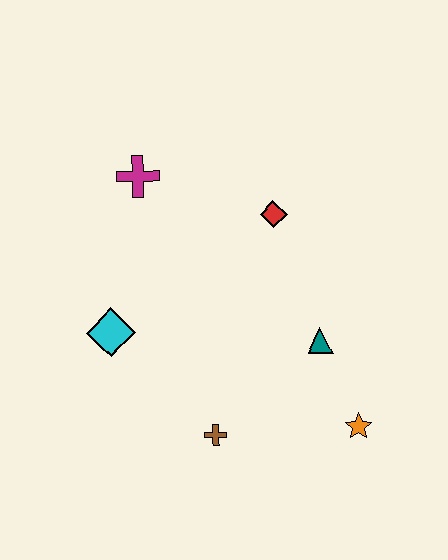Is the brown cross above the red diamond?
No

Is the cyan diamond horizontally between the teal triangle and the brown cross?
No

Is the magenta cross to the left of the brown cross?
Yes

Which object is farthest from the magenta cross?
The orange star is farthest from the magenta cross.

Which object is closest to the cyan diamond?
The brown cross is closest to the cyan diamond.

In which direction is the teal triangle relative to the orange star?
The teal triangle is above the orange star.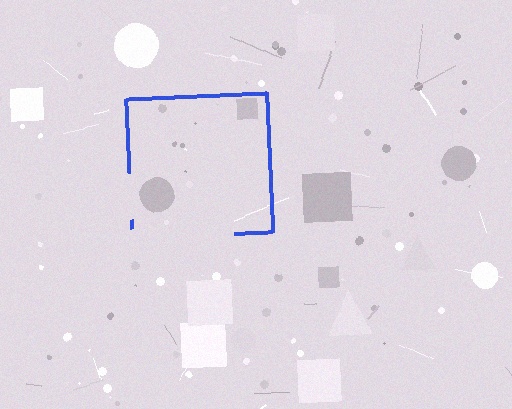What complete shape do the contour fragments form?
The contour fragments form a square.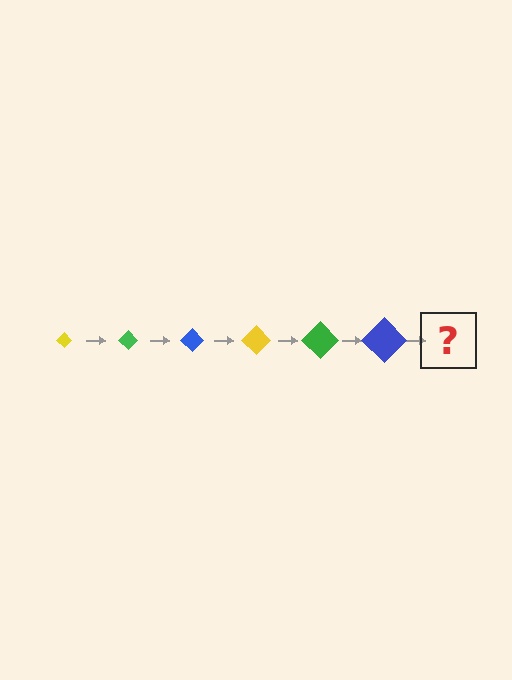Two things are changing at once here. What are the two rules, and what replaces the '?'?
The two rules are that the diamond grows larger each step and the color cycles through yellow, green, and blue. The '?' should be a yellow diamond, larger than the previous one.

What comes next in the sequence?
The next element should be a yellow diamond, larger than the previous one.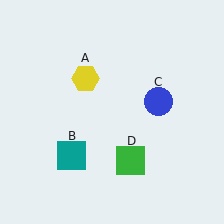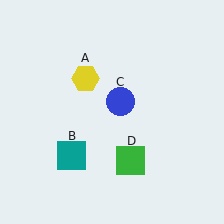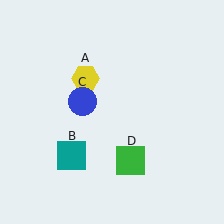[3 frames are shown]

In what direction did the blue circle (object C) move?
The blue circle (object C) moved left.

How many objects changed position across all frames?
1 object changed position: blue circle (object C).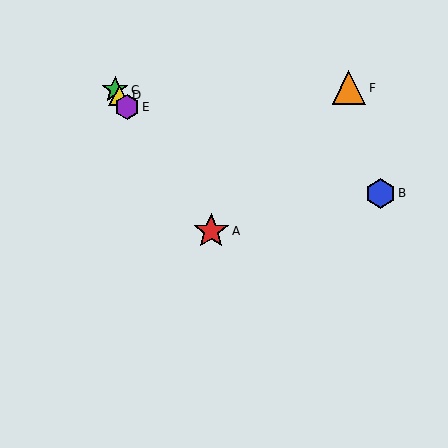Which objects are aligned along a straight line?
Objects A, C, D, E are aligned along a straight line.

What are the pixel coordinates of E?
Object E is at (127, 107).